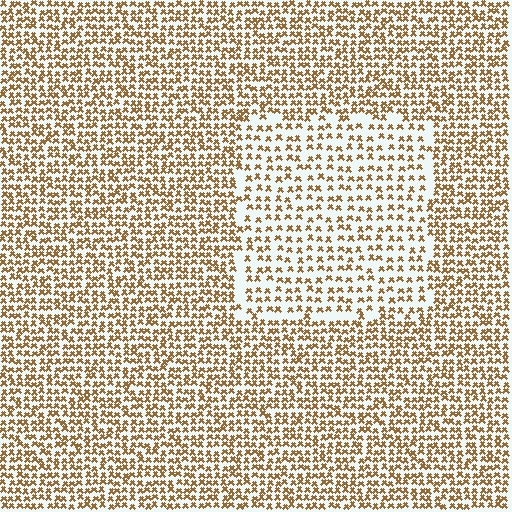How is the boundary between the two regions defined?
The boundary is defined by a change in element density (approximately 1.8x ratio). All elements are the same color, size, and shape.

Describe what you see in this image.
The image contains small brown elements arranged at two different densities. A rectangle-shaped region is visible where the elements are less densely packed than the surrounding area.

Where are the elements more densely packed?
The elements are more densely packed outside the rectangle boundary.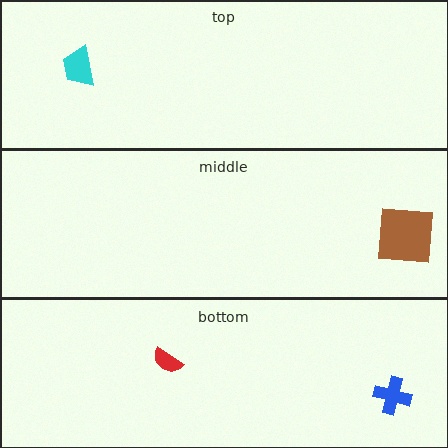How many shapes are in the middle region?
1.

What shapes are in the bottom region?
The red semicircle, the blue cross.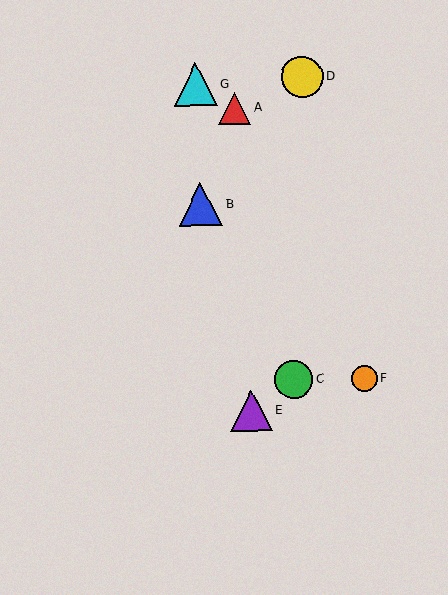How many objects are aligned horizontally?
2 objects (C, F) are aligned horizontally.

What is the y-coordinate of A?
Object A is at y≈108.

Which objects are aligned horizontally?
Objects C, F are aligned horizontally.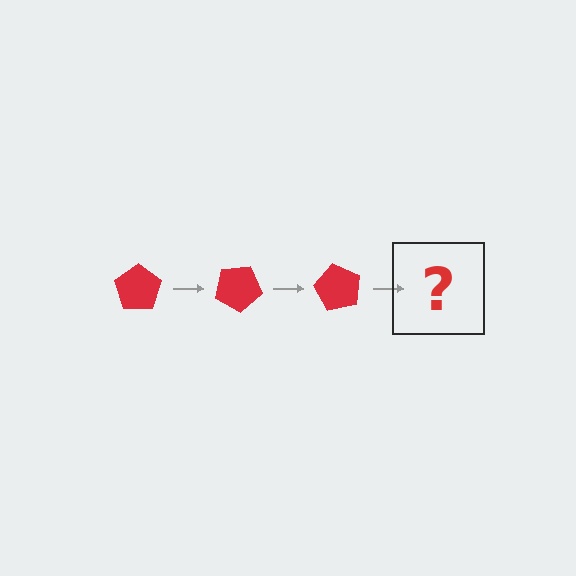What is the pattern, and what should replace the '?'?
The pattern is that the pentagon rotates 30 degrees each step. The '?' should be a red pentagon rotated 90 degrees.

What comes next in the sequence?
The next element should be a red pentagon rotated 90 degrees.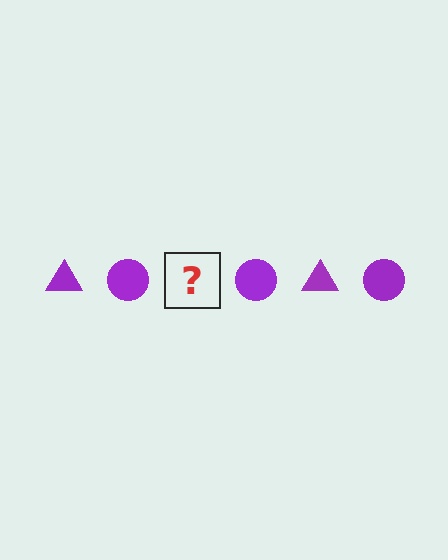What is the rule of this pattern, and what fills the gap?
The rule is that the pattern cycles through triangle, circle shapes in purple. The gap should be filled with a purple triangle.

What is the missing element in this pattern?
The missing element is a purple triangle.